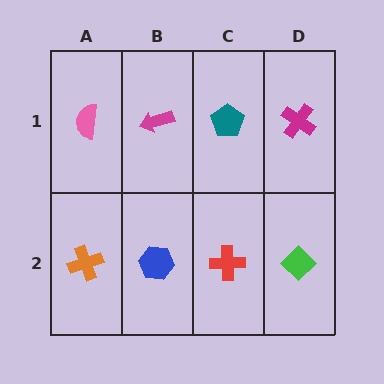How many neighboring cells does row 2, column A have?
2.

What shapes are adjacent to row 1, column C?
A red cross (row 2, column C), a magenta arrow (row 1, column B), a magenta cross (row 1, column D).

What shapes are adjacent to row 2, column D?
A magenta cross (row 1, column D), a red cross (row 2, column C).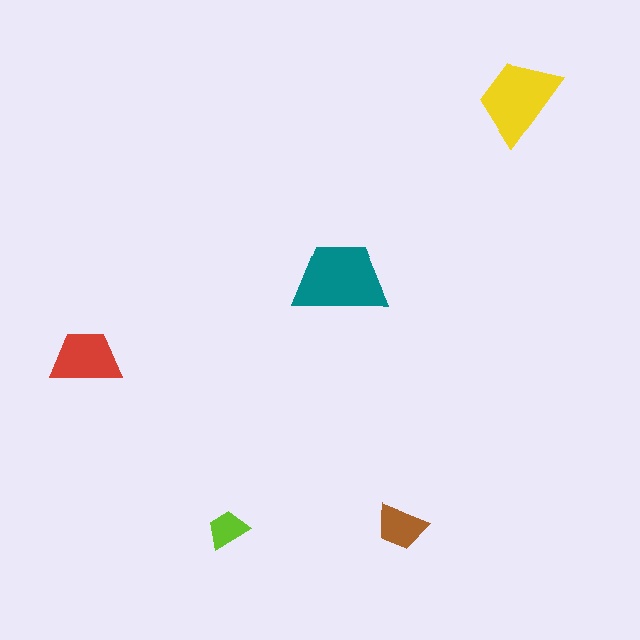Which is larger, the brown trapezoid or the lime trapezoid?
The brown one.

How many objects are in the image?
There are 5 objects in the image.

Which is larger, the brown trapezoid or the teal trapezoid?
The teal one.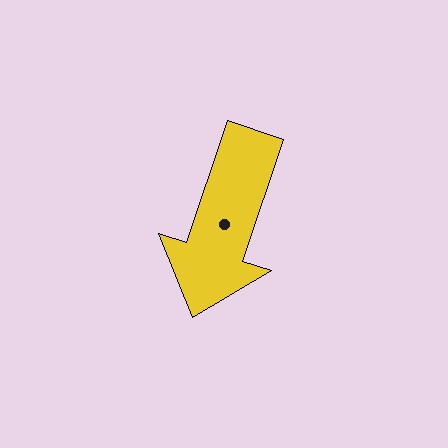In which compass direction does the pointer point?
South.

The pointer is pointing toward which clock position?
Roughly 7 o'clock.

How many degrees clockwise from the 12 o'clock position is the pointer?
Approximately 198 degrees.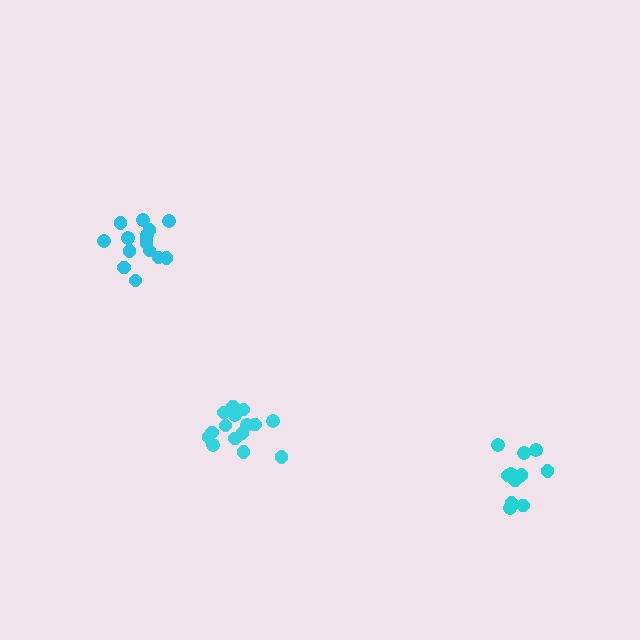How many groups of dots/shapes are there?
There are 3 groups.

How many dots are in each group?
Group 1: 11 dots, Group 2: 15 dots, Group 3: 15 dots (41 total).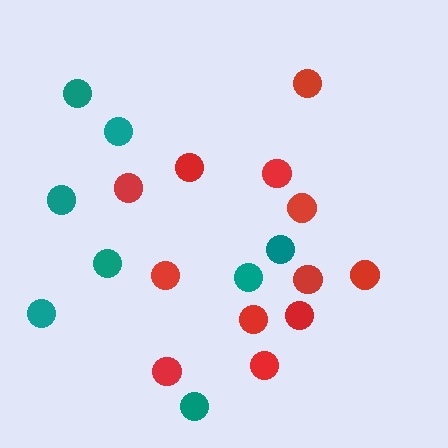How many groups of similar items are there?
There are 2 groups: one group of teal circles (8) and one group of red circles (12).